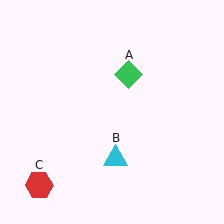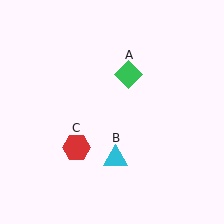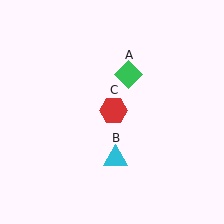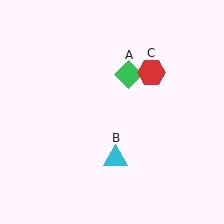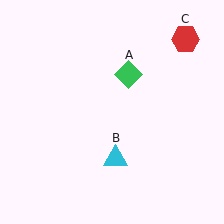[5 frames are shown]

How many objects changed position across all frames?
1 object changed position: red hexagon (object C).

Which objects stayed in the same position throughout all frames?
Green diamond (object A) and cyan triangle (object B) remained stationary.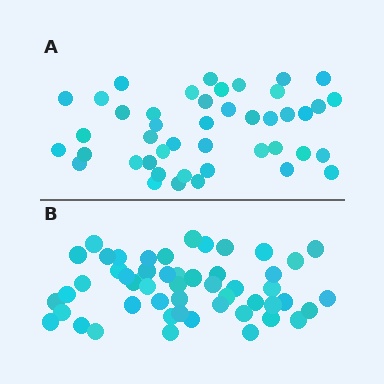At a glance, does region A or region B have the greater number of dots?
Region B (the bottom region) has more dots.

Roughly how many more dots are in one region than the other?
Region B has roughly 8 or so more dots than region A.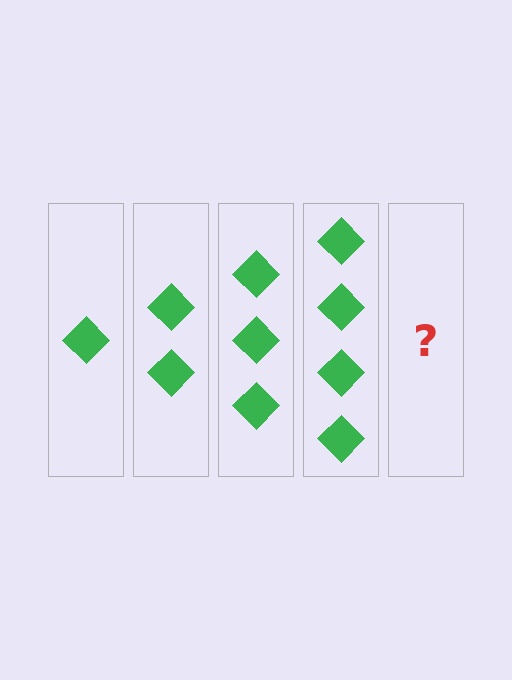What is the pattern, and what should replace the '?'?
The pattern is that each step adds one more diamond. The '?' should be 5 diamonds.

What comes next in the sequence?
The next element should be 5 diamonds.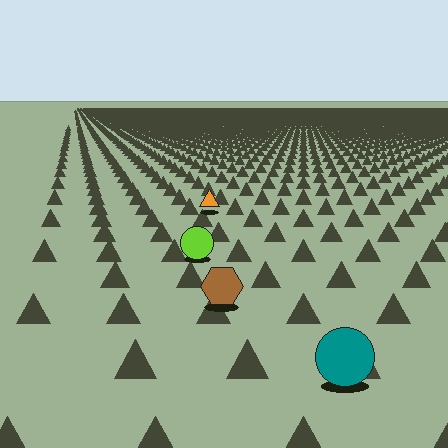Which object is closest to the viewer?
The teal circle is closest. The texture marks near it are larger and more spread out.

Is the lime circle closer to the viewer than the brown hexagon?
No. The brown hexagon is closer — you can tell from the texture gradient: the ground texture is coarser near it.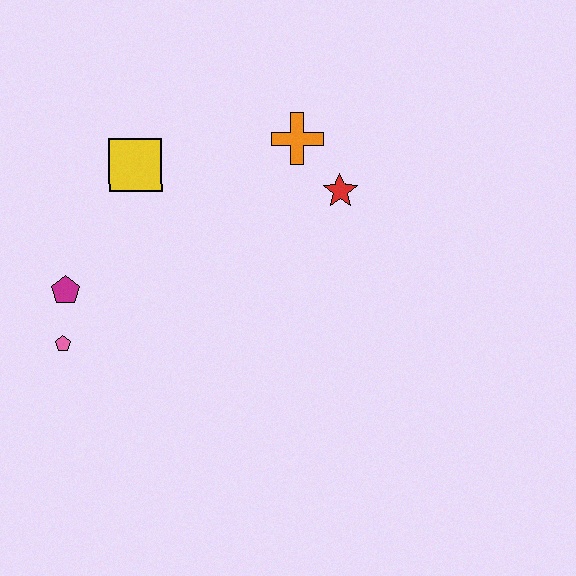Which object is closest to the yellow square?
The magenta pentagon is closest to the yellow square.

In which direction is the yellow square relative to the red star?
The yellow square is to the left of the red star.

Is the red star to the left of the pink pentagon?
No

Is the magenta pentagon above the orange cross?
No